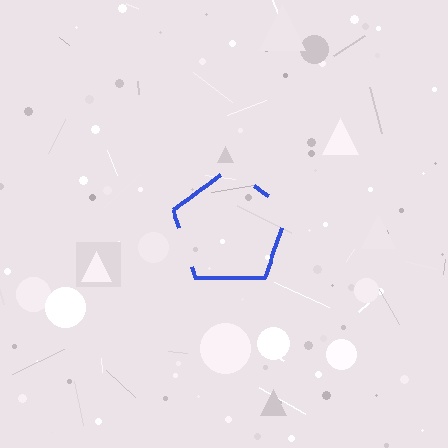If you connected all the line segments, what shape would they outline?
They would outline a pentagon.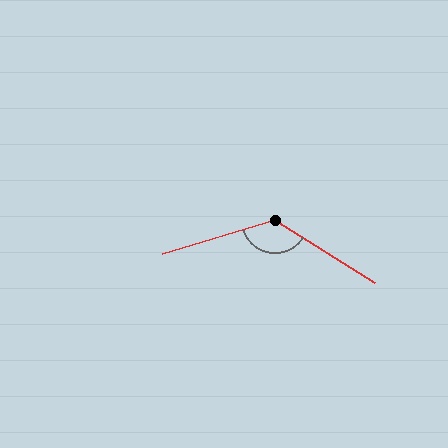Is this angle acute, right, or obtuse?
It is obtuse.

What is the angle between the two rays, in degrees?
Approximately 131 degrees.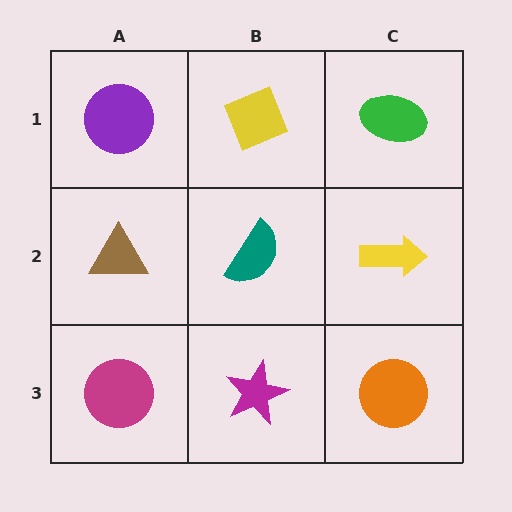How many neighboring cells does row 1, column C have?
2.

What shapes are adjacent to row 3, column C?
A yellow arrow (row 2, column C), a magenta star (row 3, column B).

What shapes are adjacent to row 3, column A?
A brown triangle (row 2, column A), a magenta star (row 3, column B).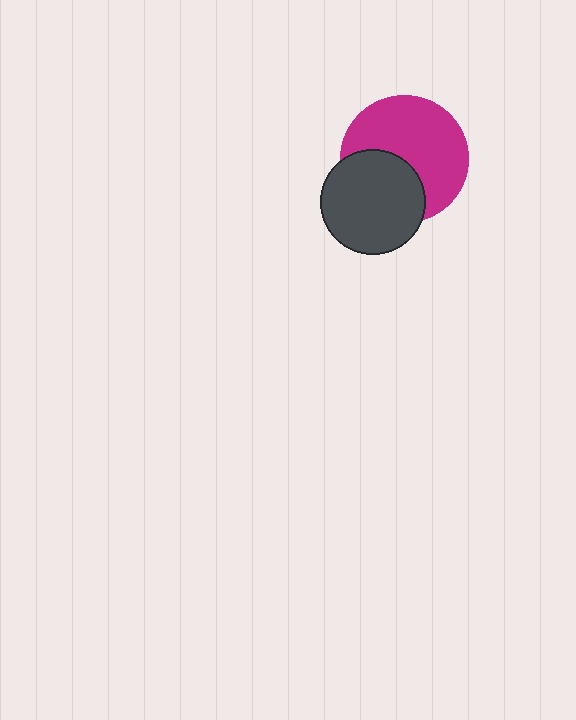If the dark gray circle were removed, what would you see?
You would see the complete magenta circle.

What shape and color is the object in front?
The object in front is a dark gray circle.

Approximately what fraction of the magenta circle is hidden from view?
Roughly 36% of the magenta circle is hidden behind the dark gray circle.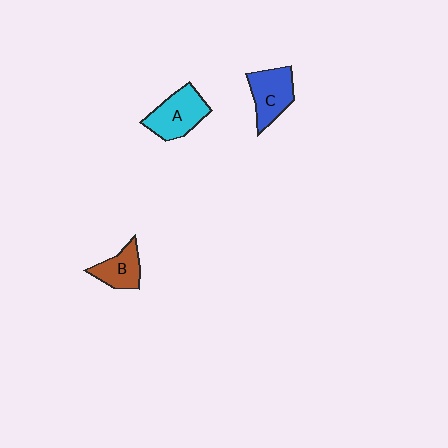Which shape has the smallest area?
Shape B (brown).